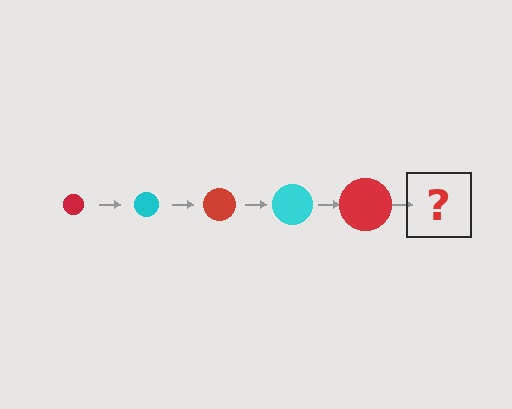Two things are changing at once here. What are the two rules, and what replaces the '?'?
The two rules are that the circle grows larger each step and the color cycles through red and cyan. The '?' should be a cyan circle, larger than the previous one.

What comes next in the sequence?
The next element should be a cyan circle, larger than the previous one.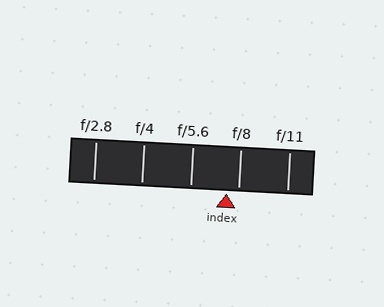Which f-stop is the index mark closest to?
The index mark is closest to f/8.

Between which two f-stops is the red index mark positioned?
The index mark is between f/5.6 and f/8.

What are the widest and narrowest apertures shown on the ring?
The widest aperture shown is f/2.8 and the narrowest is f/11.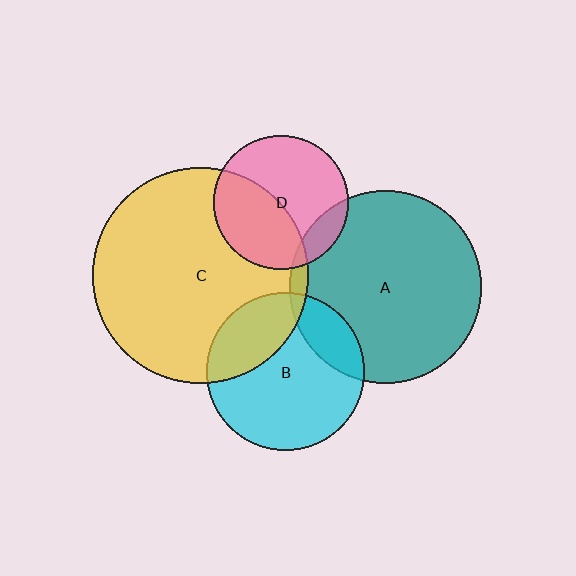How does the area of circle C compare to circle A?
Approximately 1.3 times.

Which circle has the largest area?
Circle C (yellow).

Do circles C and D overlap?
Yes.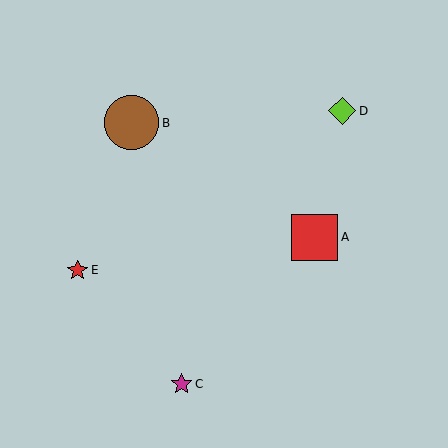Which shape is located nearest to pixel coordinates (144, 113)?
The brown circle (labeled B) at (132, 123) is nearest to that location.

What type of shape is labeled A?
Shape A is a red square.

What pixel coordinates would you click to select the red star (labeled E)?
Click at (78, 270) to select the red star E.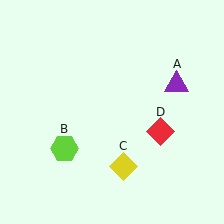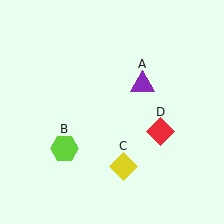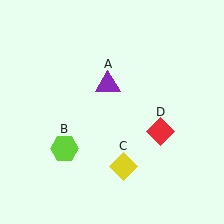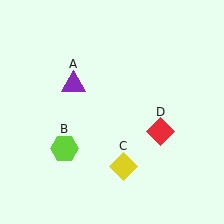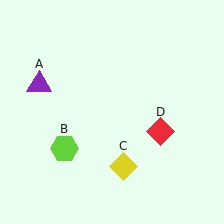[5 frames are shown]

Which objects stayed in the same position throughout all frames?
Lime hexagon (object B) and yellow diamond (object C) and red diamond (object D) remained stationary.